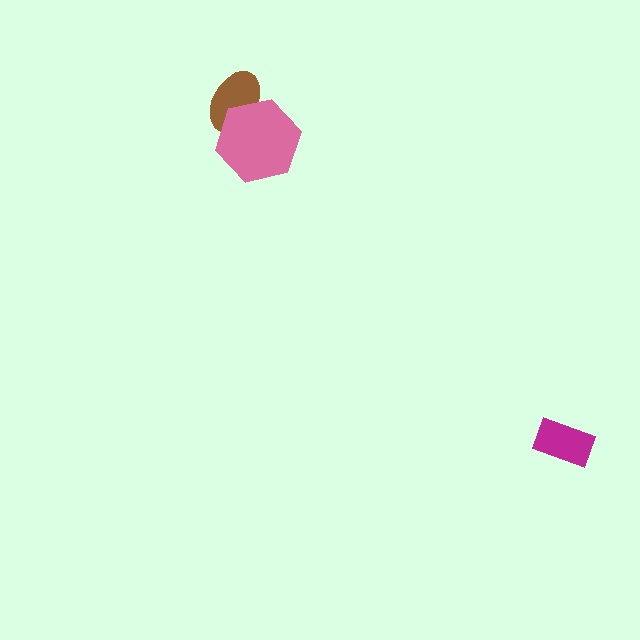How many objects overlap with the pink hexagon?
1 object overlaps with the pink hexagon.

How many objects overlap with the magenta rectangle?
0 objects overlap with the magenta rectangle.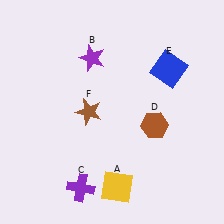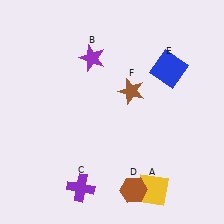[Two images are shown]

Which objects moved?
The objects that moved are: the yellow square (A), the brown hexagon (D), the brown star (F).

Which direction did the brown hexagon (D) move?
The brown hexagon (D) moved down.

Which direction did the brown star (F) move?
The brown star (F) moved right.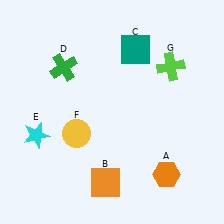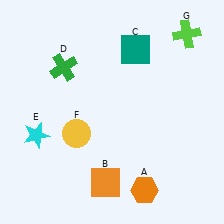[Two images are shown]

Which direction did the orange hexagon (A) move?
The orange hexagon (A) moved left.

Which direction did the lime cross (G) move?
The lime cross (G) moved up.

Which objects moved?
The objects that moved are: the orange hexagon (A), the lime cross (G).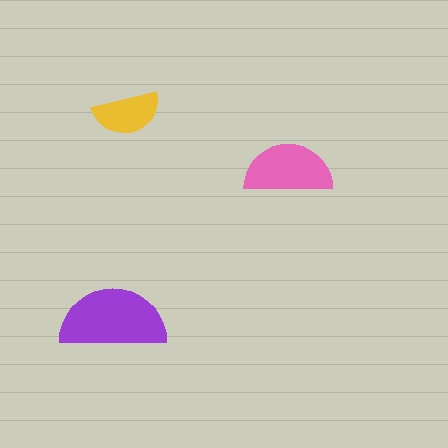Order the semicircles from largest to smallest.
the purple one, the pink one, the yellow one.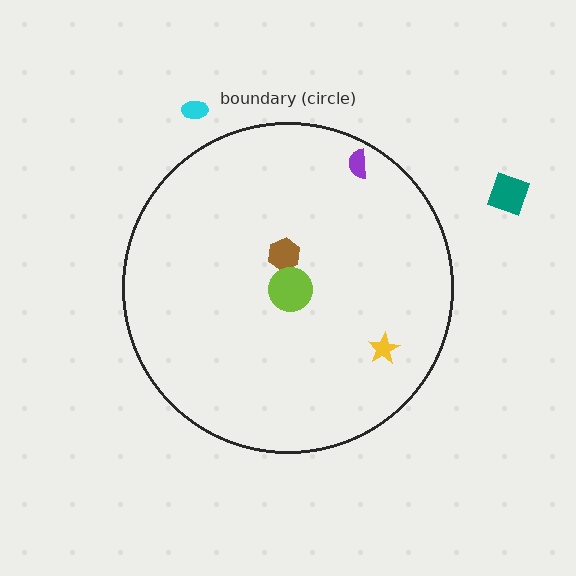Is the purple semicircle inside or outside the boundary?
Inside.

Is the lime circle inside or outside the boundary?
Inside.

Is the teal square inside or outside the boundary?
Outside.